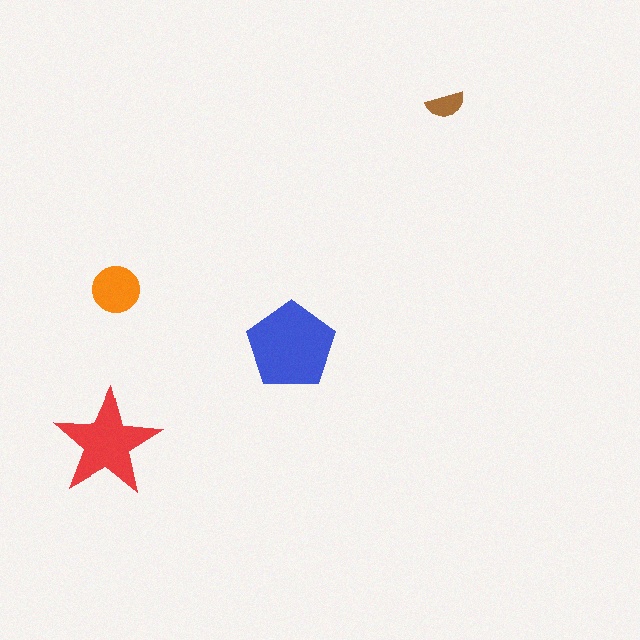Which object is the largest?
The blue pentagon.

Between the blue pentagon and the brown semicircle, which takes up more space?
The blue pentagon.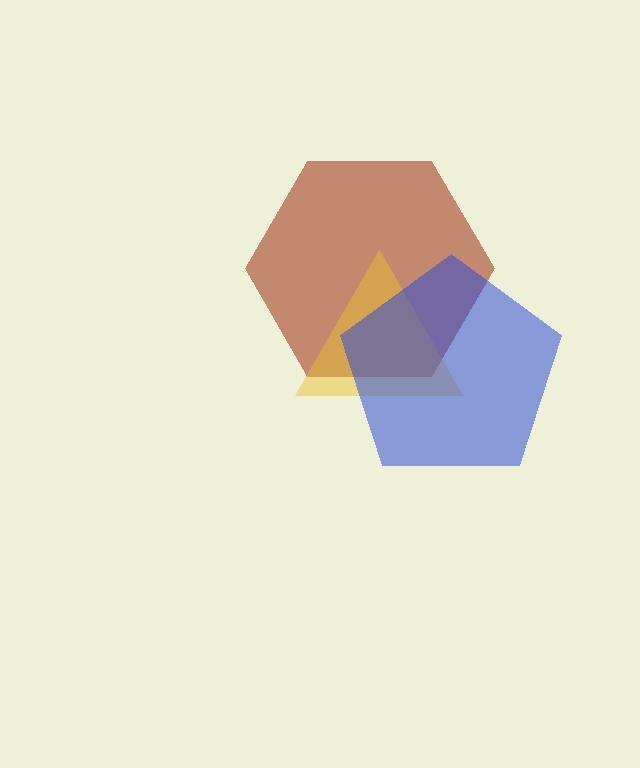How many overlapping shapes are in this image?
There are 3 overlapping shapes in the image.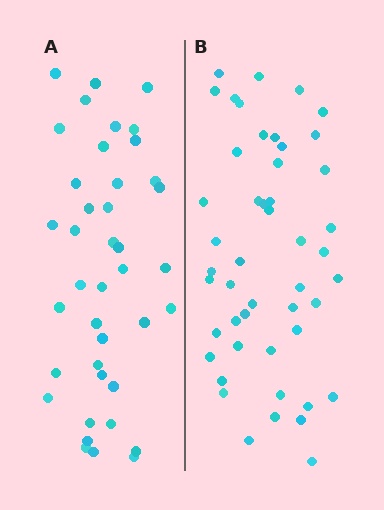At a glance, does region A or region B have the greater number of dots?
Region B (the right region) has more dots.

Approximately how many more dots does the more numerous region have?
Region B has roughly 8 or so more dots than region A.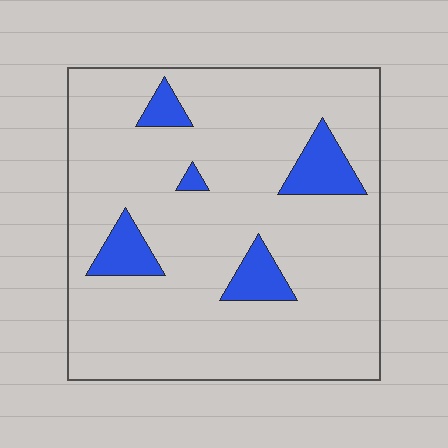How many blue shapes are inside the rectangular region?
5.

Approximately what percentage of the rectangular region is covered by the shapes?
Approximately 10%.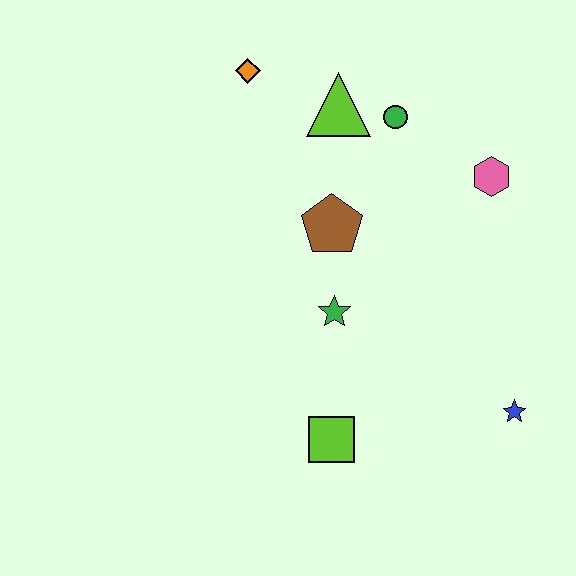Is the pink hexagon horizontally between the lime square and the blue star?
Yes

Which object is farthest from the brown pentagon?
The blue star is farthest from the brown pentagon.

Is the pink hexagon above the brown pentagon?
Yes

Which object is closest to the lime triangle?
The green circle is closest to the lime triangle.